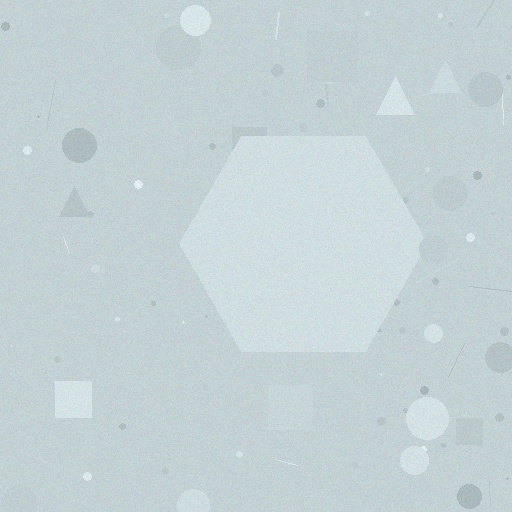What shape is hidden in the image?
A hexagon is hidden in the image.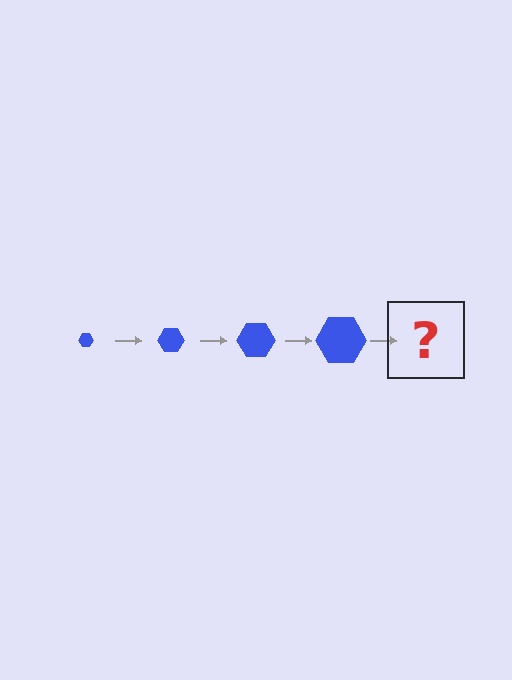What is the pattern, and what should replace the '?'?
The pattern is that the hexagon gets progressively larger each step. The '?' should be a blue hexagon, larger than the previous one.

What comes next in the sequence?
The next element should be a blue hexagon, larger than the previous one.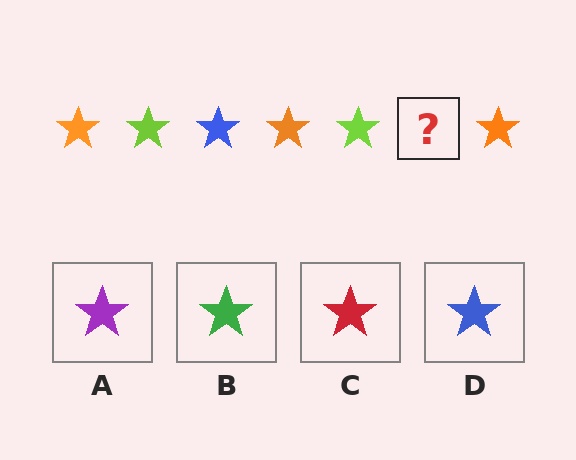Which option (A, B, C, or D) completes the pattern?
D.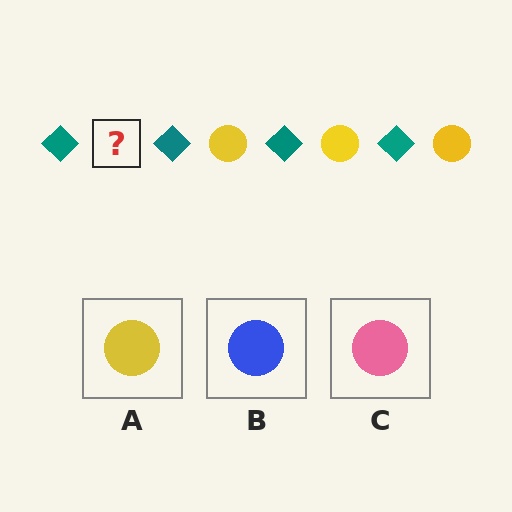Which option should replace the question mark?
Option A.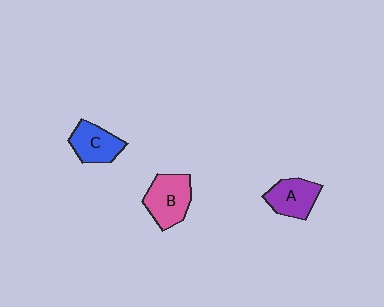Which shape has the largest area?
Shape B (pink).